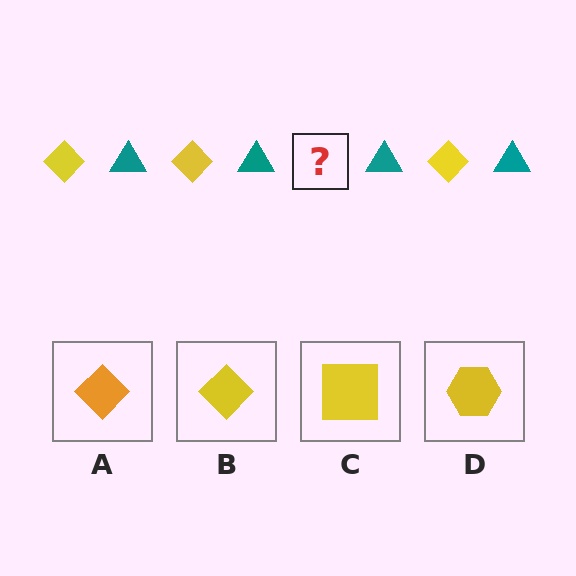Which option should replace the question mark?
Option B.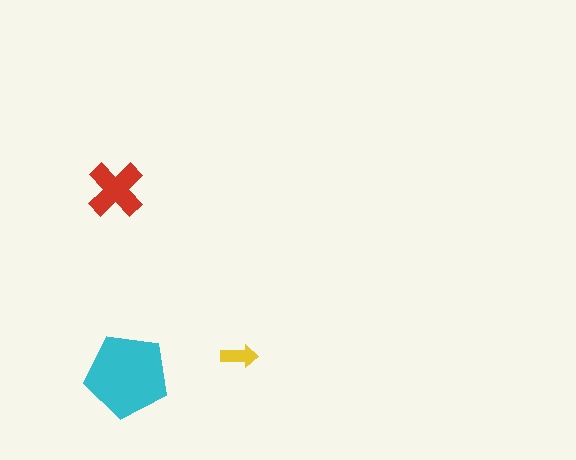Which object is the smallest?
The yellow arrow.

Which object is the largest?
The cyan pentagon.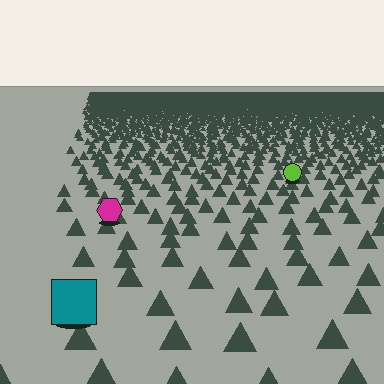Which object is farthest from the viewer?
The lime circle is farthest from the viewer. It appears smaller and the ground texture around it is denser.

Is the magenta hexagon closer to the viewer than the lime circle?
Yes. The magenta hexagon is closer — you can tell from the texture gradient: the ground texture is coarser near it.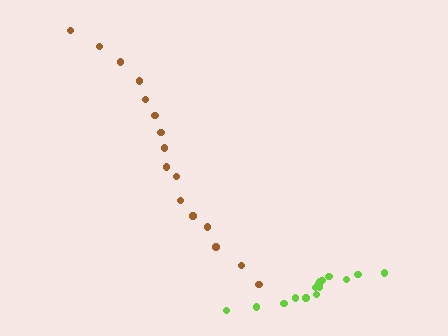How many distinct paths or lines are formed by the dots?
There are 2 distinct paths.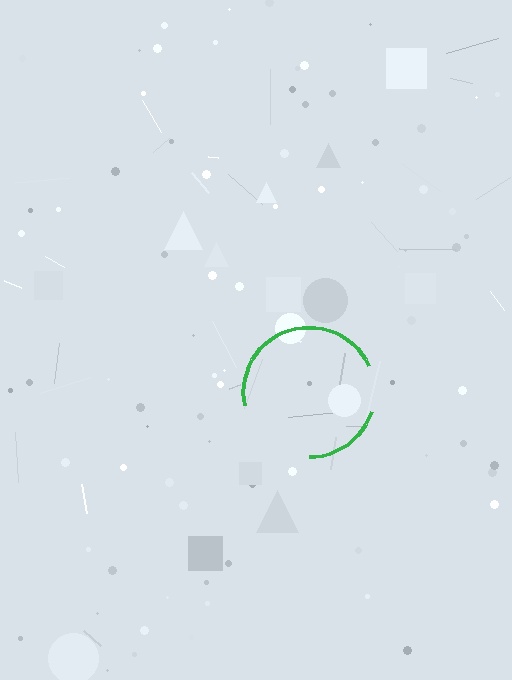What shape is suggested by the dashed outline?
The dashed outline suggests a circle.